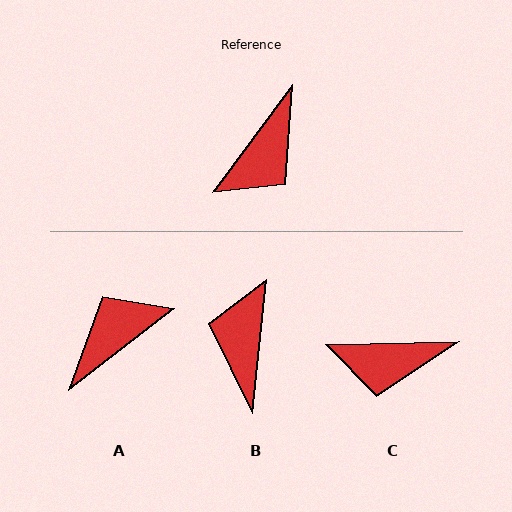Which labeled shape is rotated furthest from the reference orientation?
A, about 164 degrees away.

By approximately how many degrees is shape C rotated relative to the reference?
Approximately 52 degrees clockwise.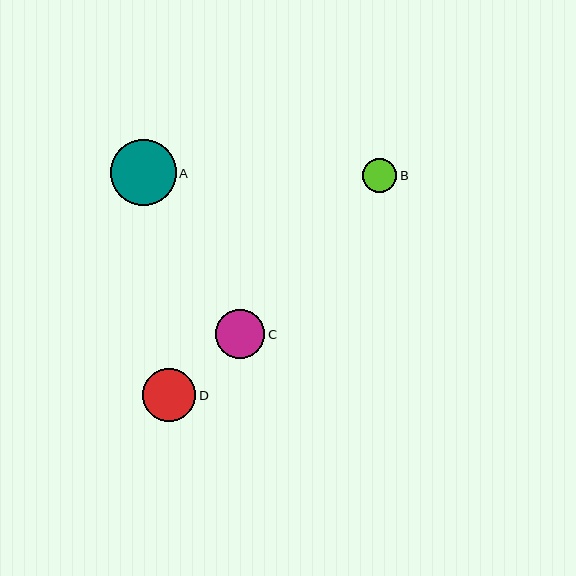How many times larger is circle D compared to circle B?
Circle D is approximately 1.6 times the size of circle B.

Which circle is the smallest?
Circle B is the smallest with a size of approximately 34 pixels.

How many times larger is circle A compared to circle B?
Circle A is approximately 1.9 times the size of circle B.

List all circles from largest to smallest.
From largest to smallest: A, D, C, B.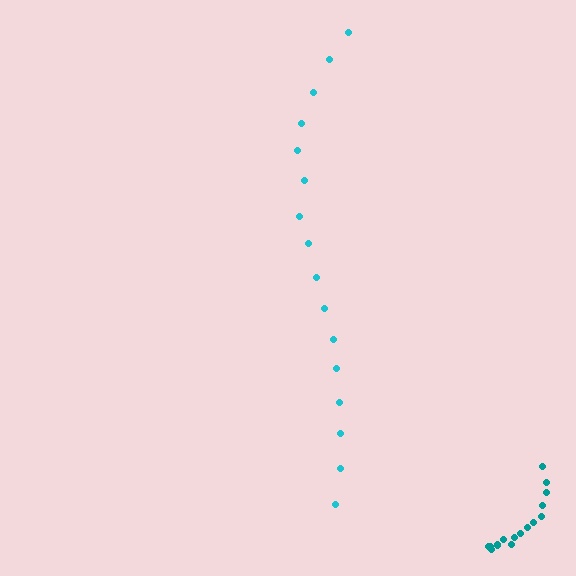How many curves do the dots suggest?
There are 2 distinct paths.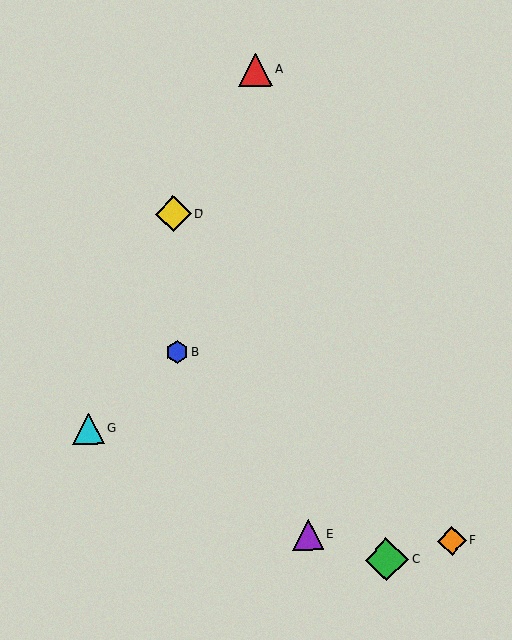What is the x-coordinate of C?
Object C is at x≈387.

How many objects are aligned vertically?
2 objects (B, D) are aligned vertically.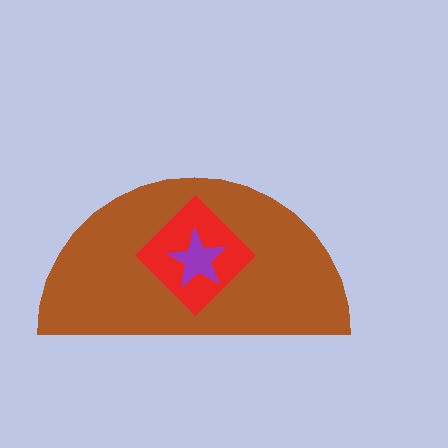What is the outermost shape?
The brown semicircle.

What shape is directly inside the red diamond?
The purple star.